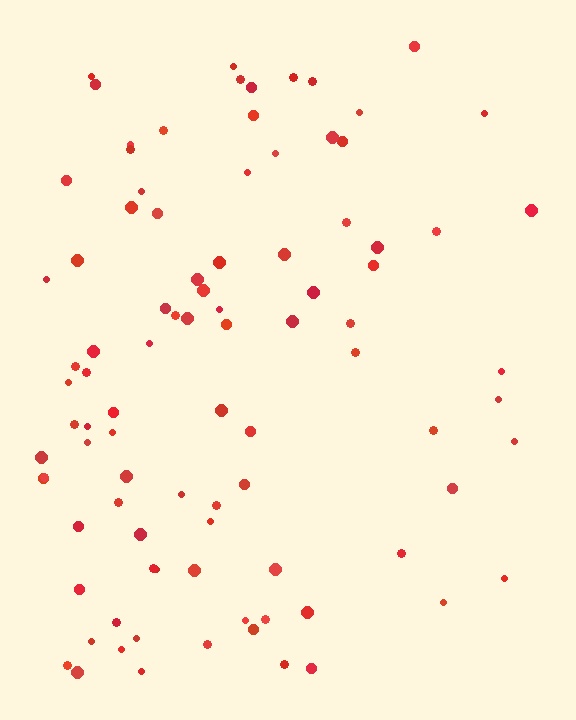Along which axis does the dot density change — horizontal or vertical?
Horizontal.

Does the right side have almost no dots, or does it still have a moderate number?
Still a moderate number, just noticeably fewer than the left.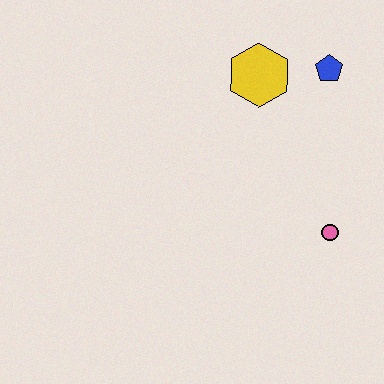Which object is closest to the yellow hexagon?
The blue pentagon is closest to the yellow hexagon.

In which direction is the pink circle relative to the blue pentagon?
The pink circle is below the blue pentagon.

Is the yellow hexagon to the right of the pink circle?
No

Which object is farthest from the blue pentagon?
The pink circle is farthest from the blue pentagon.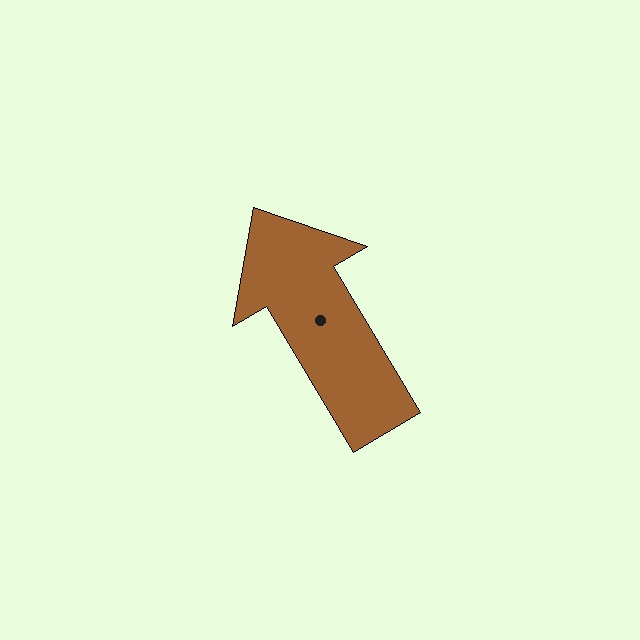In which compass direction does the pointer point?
Northwest.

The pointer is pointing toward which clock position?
Roughly 11 o'clock.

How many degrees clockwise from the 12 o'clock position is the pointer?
Approximately 329 degrees.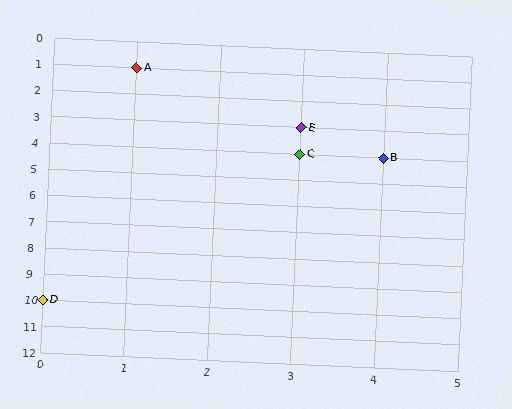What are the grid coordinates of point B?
Point B is at grid coordinates (4, 4).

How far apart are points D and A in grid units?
Points D and A are 1 column and 9 rows apart (about 9.1 grid units diagonally).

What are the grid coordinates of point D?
Point D is at grid coordinates (0, 10).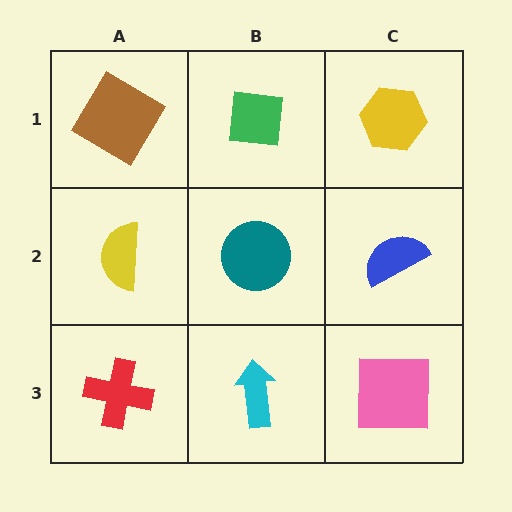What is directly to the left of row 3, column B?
A red cross.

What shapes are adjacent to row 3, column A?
A yellow semicircle (row 2, column A), a cyan arrow (row 3, column B).